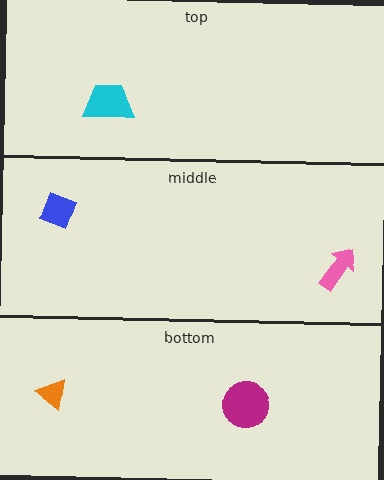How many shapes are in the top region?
1.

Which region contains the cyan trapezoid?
The top region.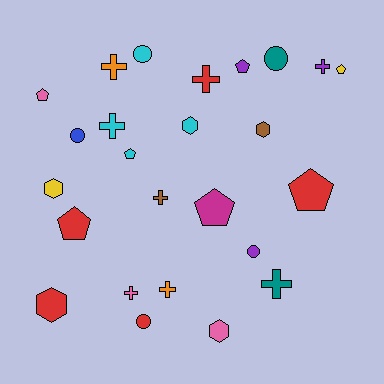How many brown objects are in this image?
There are 2 brown objects.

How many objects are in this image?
There are 25 objects.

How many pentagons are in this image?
There are 7 pentagons.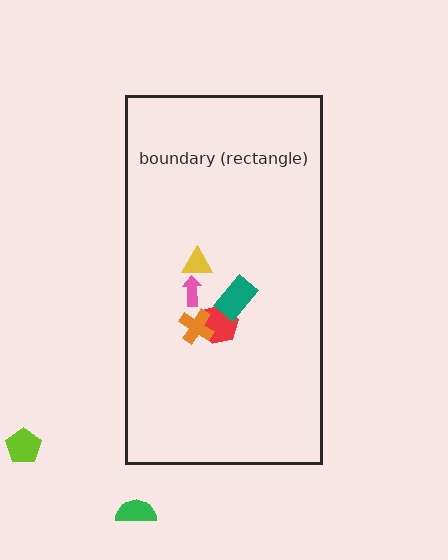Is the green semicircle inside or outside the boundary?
Outside.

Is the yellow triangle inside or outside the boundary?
Inside.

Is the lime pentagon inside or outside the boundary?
Outside.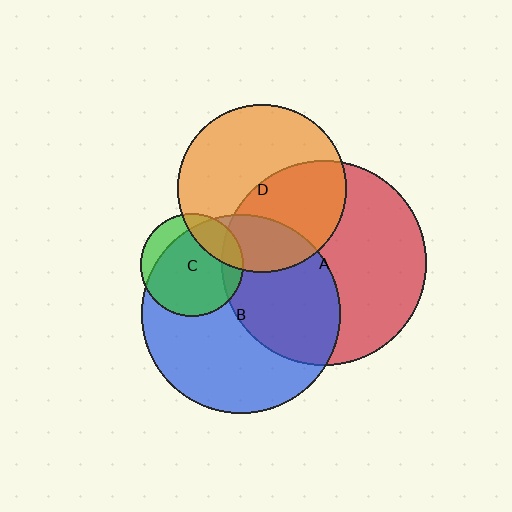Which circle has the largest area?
Circle A (red).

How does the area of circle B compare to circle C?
Approximately 3.7 times.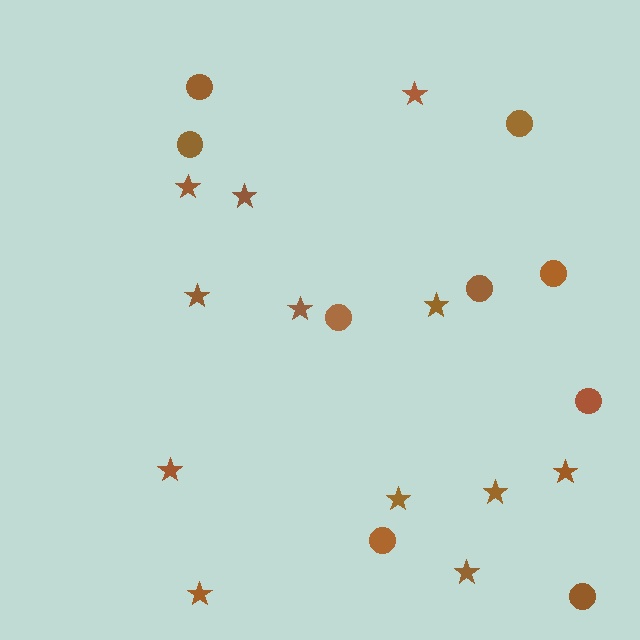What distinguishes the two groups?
There are 2 groups: one group of stars (12) and one group of circles (9).